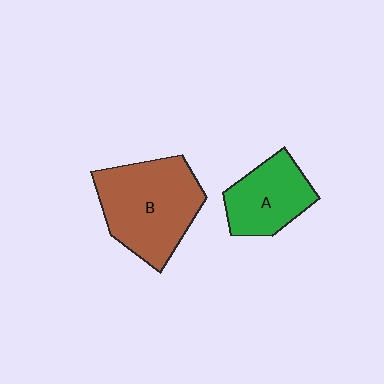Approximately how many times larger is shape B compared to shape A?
Approximately 1.6 times.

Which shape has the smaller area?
Shape A (green).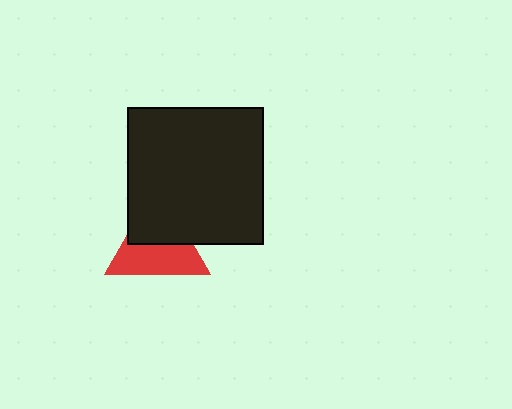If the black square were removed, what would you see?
You would see the complete red triangle.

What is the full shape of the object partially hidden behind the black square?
The partially hidden object is a red triangle.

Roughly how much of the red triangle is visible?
About half of it is visible (roughly 55%).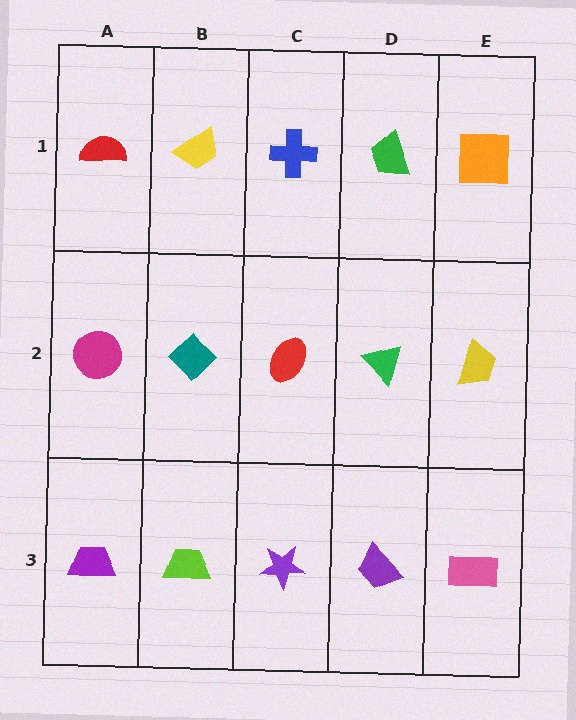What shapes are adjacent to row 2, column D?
A green trapezoid (row 1, column D), a purple trapezoid (row 3, column D), a red ellipse (row 2, column C), a yellow trapezoid (row 2, column E).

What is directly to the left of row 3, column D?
A purple star.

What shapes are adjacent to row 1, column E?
A yellow trapezoid (row 2, column E), a green trapezoid (row 1, column D).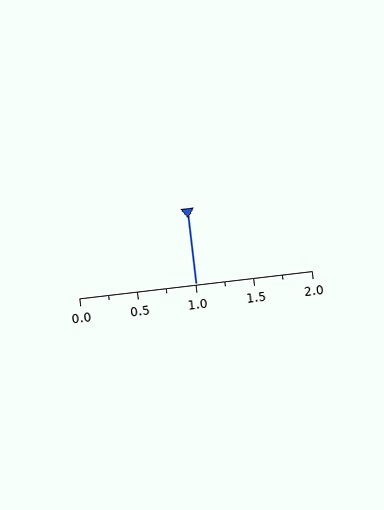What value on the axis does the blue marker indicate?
The marker indicates approximately 1.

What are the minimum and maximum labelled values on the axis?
The axis runs from 0.0 to 2.0.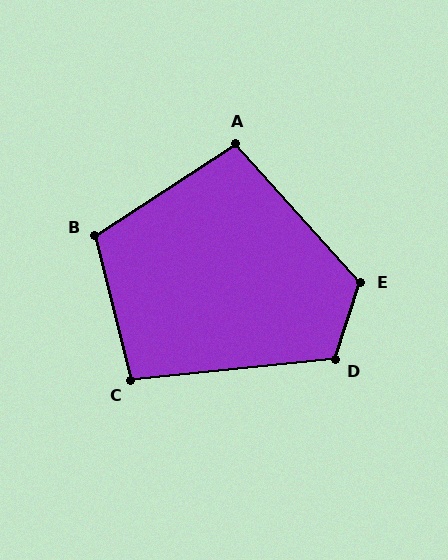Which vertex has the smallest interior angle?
C, at approximately 98 degrees.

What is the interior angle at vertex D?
Approximately 114 degrees (obtuse).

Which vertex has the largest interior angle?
E, at approximately 119 degrees.